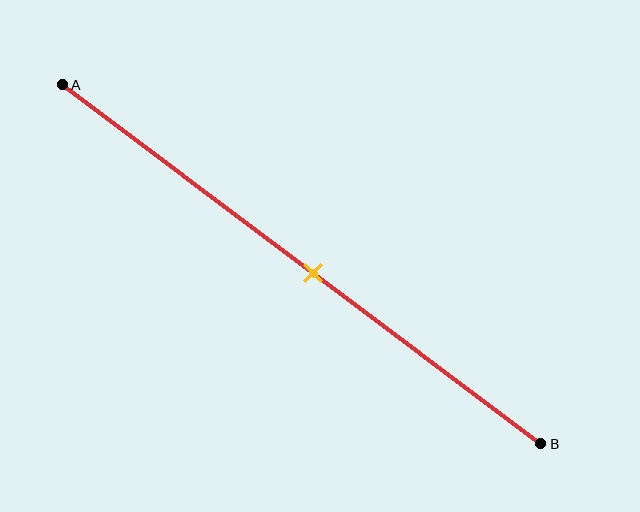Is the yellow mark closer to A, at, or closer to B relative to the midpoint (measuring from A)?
The yellow mark is approximately at the midpoint of segment AB.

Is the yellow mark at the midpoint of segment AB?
Yes, the mark is approximately at the midpoint.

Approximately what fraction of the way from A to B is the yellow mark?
The yellow mark is approximately 50% of the way from A to B.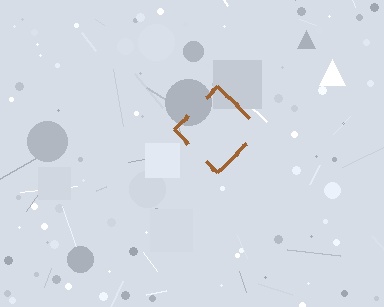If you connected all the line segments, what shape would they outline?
They would outline a diamond.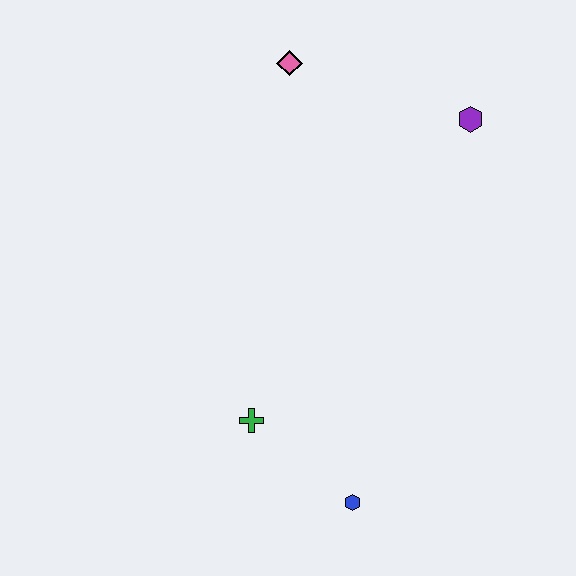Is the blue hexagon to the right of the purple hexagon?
No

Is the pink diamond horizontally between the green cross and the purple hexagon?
Yes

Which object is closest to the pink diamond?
The purple hexagon is closest to the pink diamond.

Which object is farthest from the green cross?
The purple hexagon is farthest from the green cross.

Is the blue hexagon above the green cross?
No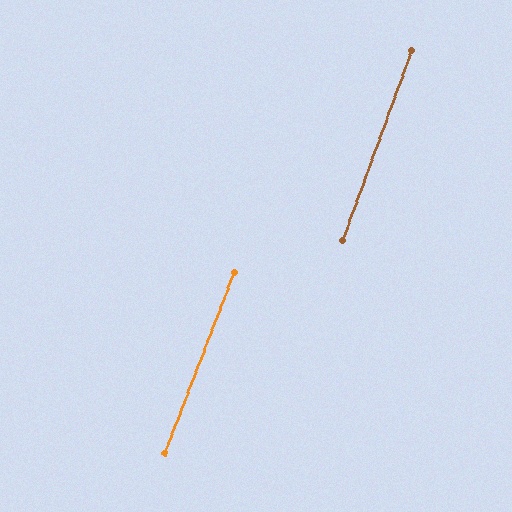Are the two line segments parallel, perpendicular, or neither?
Parallel — their directions differ by only 1.0°.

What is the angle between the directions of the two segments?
Approximately 1 degree.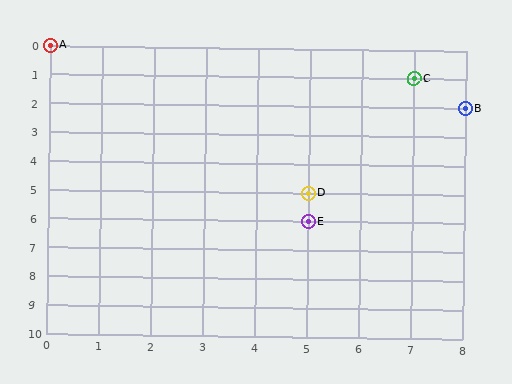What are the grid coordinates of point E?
Point E is at grid coordinates (5, 6).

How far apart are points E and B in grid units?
Points E and B are 3 columns and 4 rows apart (about 5.0 grid units diagonally).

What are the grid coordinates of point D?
Point D is at grid coordinates (5, 5).